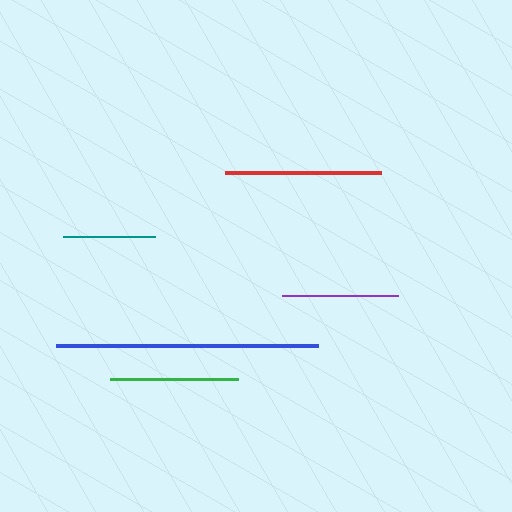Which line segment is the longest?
The blue line is the longest at approximately 262 pixels.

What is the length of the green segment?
The green segment is approximately 128 pixels long.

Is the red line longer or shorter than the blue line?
The blue line is longer than the red line.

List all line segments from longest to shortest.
From longest to shortest: blue, red, green, purple, teal.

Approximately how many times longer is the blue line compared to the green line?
The blue line is approximately 2.0 times the length of the green line.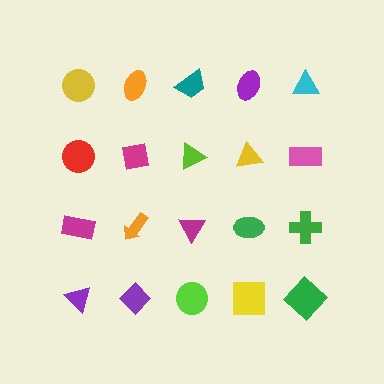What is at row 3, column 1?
A magenta rectangle.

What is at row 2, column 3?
A lime triangle.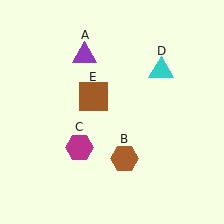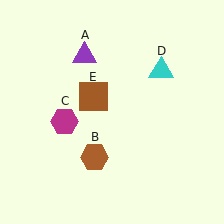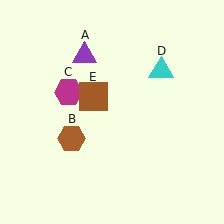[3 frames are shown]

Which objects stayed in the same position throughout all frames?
Purple triangle (object A) and cyan triangle (object D) and brown square (object E) remained stationary.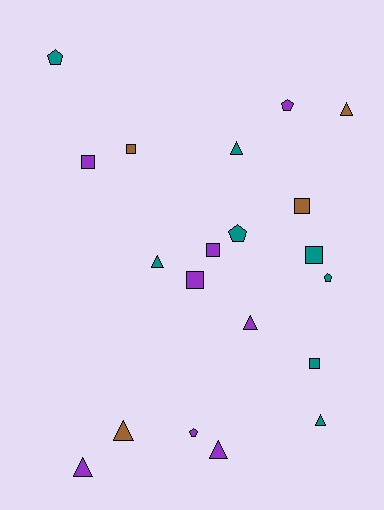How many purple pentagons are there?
There are 2 purple pentagons.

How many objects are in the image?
There are 20 objects.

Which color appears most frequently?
Teal, with 8 objects.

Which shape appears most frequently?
Triangle, with 8 objects.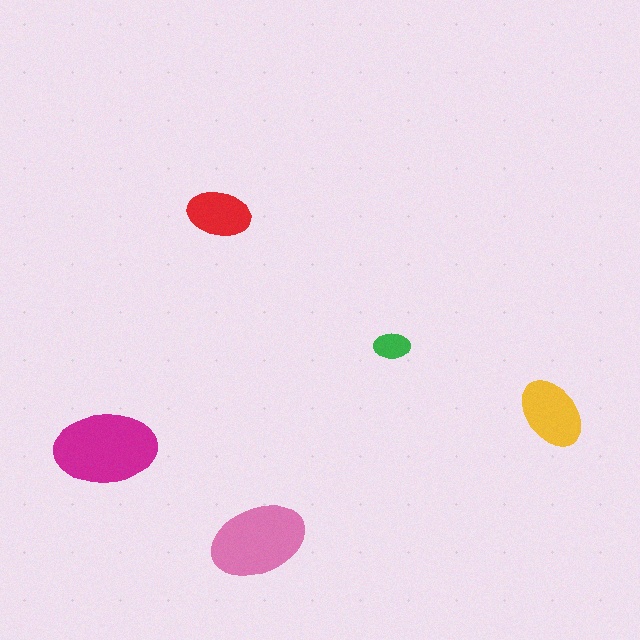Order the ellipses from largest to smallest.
the magenta one, the pink one, the yellow one, the red one, the green one.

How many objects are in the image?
There are 5 objects in the image.